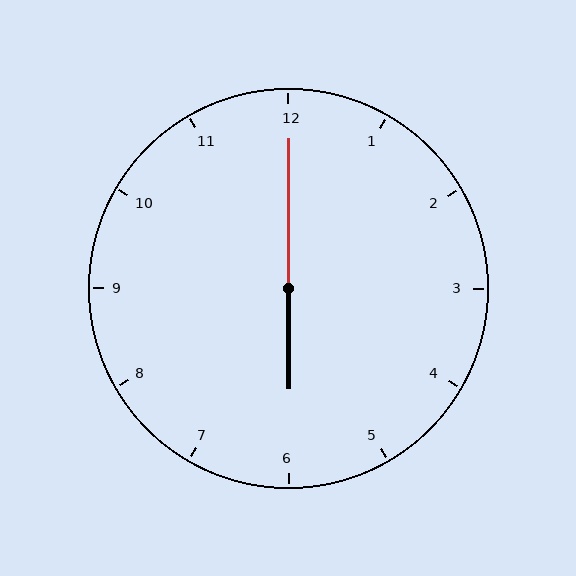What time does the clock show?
6:00.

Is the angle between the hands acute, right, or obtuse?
It is obtuse.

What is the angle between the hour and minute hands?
Approximately 180 degrees.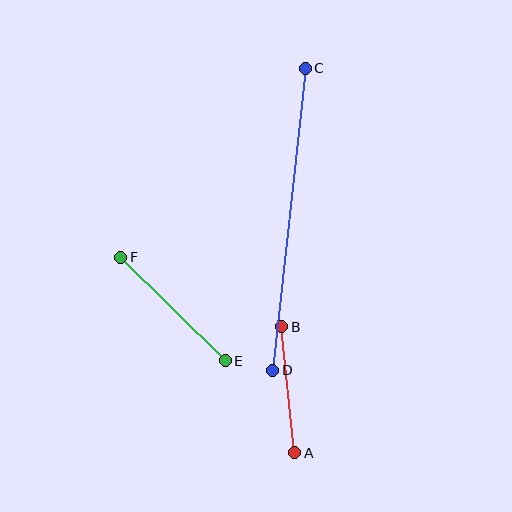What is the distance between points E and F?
The distance is approximately 147 pixels.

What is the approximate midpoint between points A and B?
The midpoint is at approximately (288, 390) pixels.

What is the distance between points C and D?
The distance is approximately 304 pixels.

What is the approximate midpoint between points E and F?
The midpoint is at approximately (173, 309) pixels.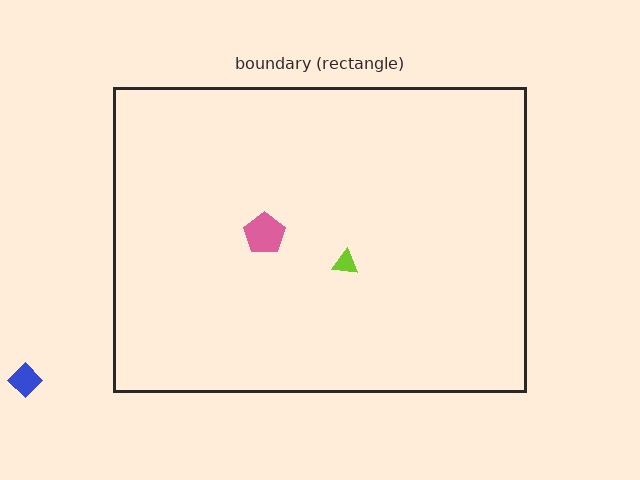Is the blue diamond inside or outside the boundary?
Outside.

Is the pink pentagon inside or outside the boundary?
Inside.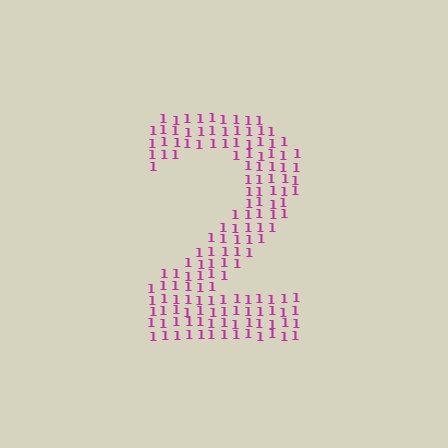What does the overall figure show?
The overall figure shows the digit 2.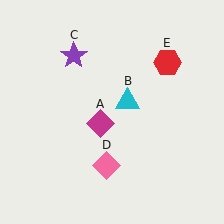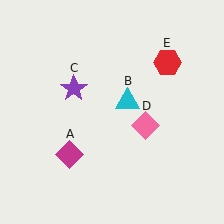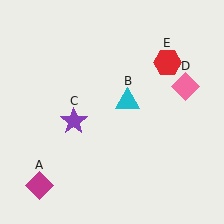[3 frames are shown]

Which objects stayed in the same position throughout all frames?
Cyan triangle (object B) and red hexagon (object E) remained stationary.